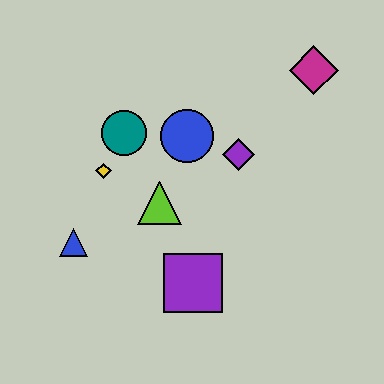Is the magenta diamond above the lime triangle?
Yes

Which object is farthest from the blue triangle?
The magenta diamond is farthest from the blue triangle.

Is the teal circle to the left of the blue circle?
Yes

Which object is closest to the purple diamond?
The blue circle is closest to the purple diamond.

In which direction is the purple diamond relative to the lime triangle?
The purple diamond is to the right of the lime triangle.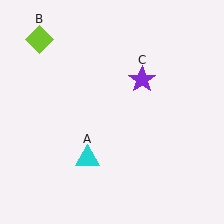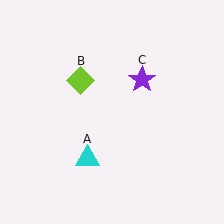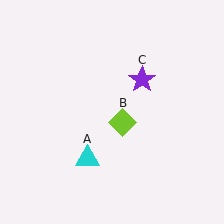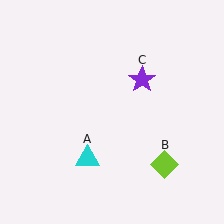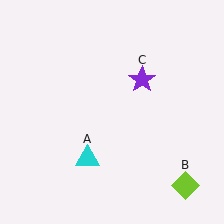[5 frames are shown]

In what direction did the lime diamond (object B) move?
The lime diamond (object B) moved down and to the right.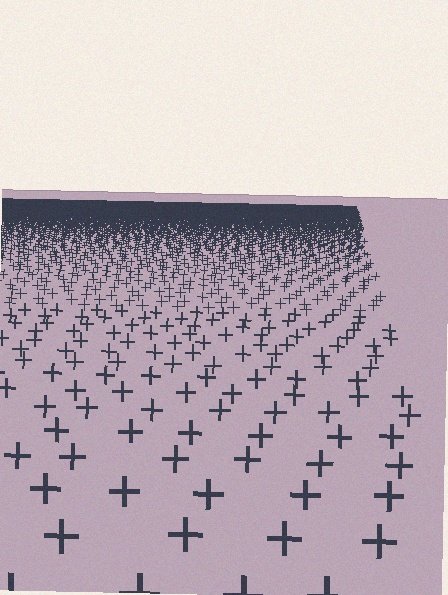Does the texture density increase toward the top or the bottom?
Density increases toward the top.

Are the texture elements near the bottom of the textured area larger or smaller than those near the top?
Larger. Near the bottom, elements are closer to the viewer and appear at a bigger on-screen size.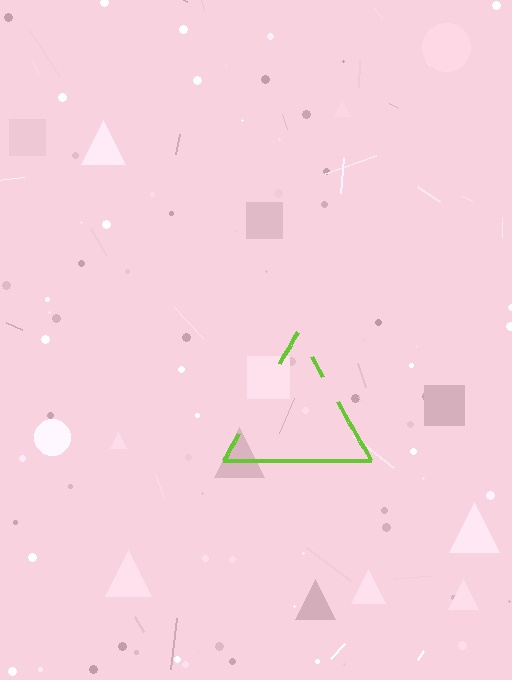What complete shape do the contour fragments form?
The contour fragments form a triangle.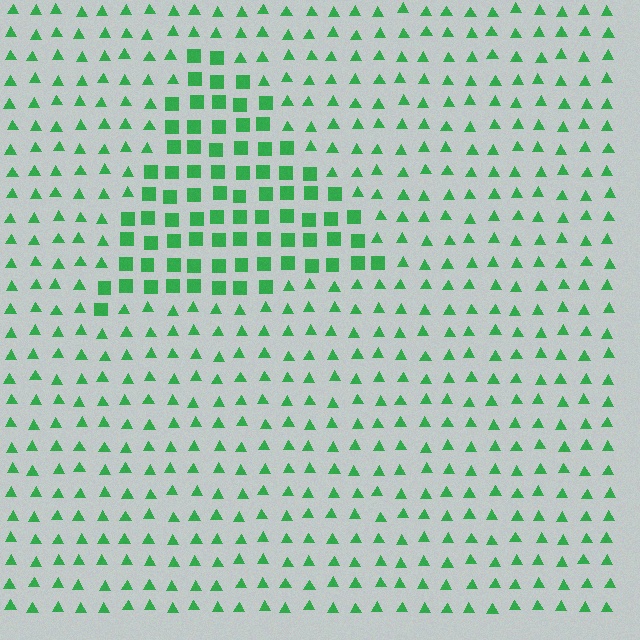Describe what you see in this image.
The image is filled with small green elements arranged in a uniform grid. A triangle-shaped region contains squares, while the surrounding area contains triangles. The boundary is defined purely by the change in element shape.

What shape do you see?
I see a triangle.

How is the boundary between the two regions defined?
The boundary is defined by a change in element shape: squares inside vs. triangles outside. All elements share the same color and spacing.